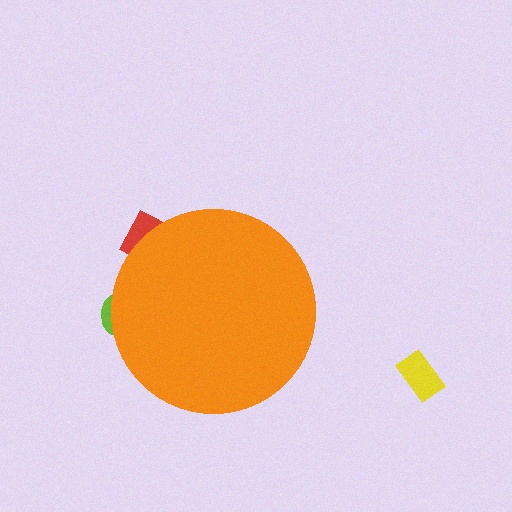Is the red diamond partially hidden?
Yes, the red diamond is partially hidden behind the orange circle.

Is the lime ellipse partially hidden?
Yes, the lime ellipse is partially hidden behind the orange circle.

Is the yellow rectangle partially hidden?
No, the yellow rectangle is fully visible.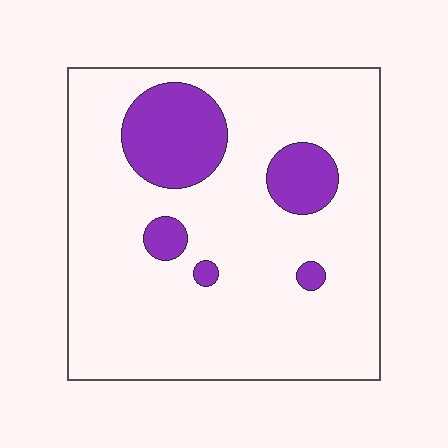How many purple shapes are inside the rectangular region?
5.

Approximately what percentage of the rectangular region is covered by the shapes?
Approximately 15%.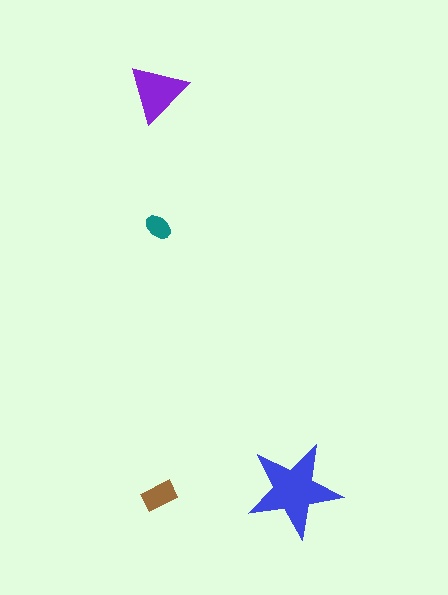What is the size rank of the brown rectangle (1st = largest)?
3rd.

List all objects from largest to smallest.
The blue star, the purple triangle, the brown rectangle, the teal ellipse.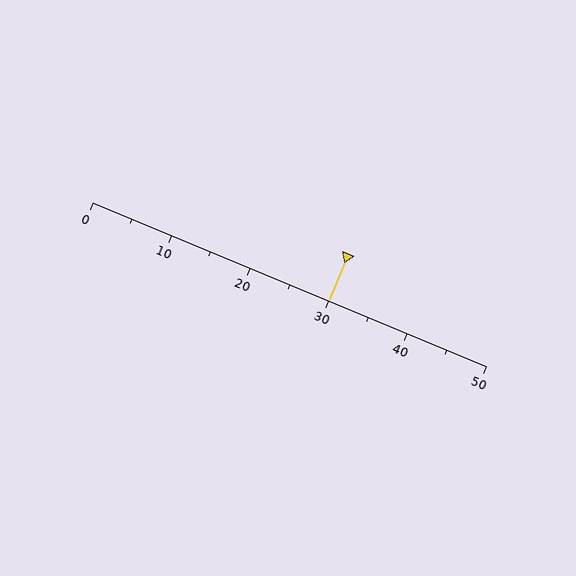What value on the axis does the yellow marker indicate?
The marker indicates approximately 30.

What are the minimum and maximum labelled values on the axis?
The axis runs from 0 to 50.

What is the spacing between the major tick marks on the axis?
The major ticks are spaced 10 apart.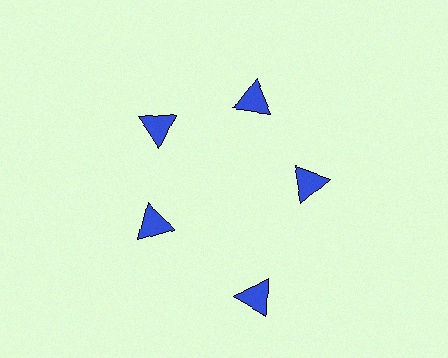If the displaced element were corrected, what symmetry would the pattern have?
It would have 5-fold rotational symmetry — the pattern would map onto itself every 72 degrees.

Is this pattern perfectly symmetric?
No. The 5 blue triangles are arranged in a ring, but one element near the 5 o'clock position is pushed outward from the center, breaking the 5-fold rotational symmetry.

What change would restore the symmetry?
The symmetry would be restored by moving it inward, back onto the ring so that all 5 triangles sit at equal angles and equal distance from the center.